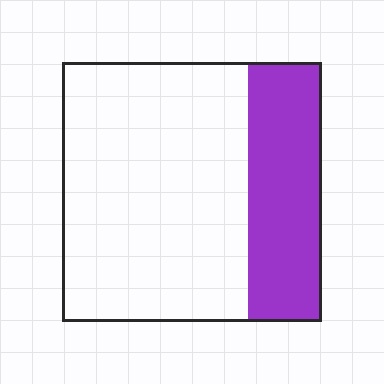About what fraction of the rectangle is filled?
About one quarter (1/4).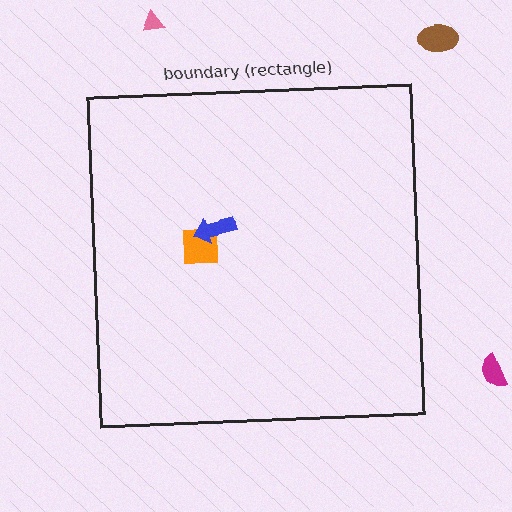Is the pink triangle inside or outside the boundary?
Outside.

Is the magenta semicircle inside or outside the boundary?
Outside.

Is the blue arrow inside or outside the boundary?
Inside.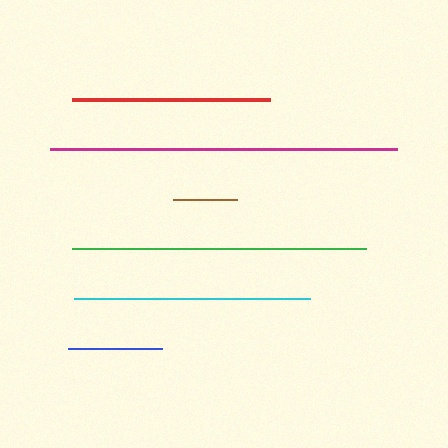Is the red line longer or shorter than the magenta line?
The magenta line is longer than the red line.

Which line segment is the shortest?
The brown line is the shortest at approximately 65 pixels.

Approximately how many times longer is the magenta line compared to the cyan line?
The magenta line is approximately 1.5 times the length of the cyan line.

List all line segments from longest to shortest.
From longest to shortest: magenta, green, cyan, red, blue, brown.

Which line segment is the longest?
The magenta line is the longest at approximately 347 pixels.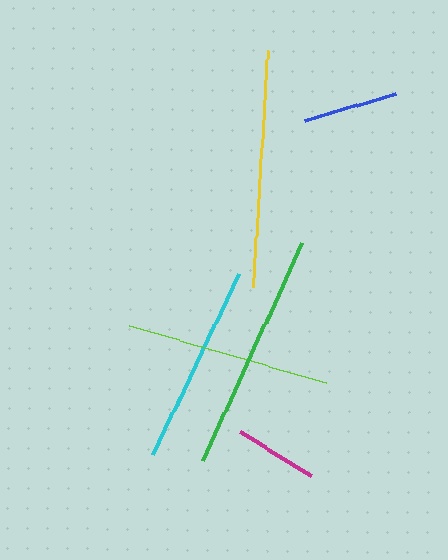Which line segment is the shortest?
The magenta line is the shortest at approximately 83 pixels.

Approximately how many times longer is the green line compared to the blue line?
The green line is approximately 2.5 times the length of the blue line.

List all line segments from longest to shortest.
From longest to shortest: green, yellow, lime, cyan, blue, magenta.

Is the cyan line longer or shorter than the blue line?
The cyan line is longer than the blue line.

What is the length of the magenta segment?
The magenta segment is approximately 83 pixels long.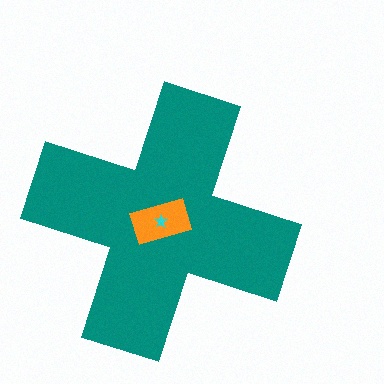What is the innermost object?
The cyan star.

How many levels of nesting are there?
3.